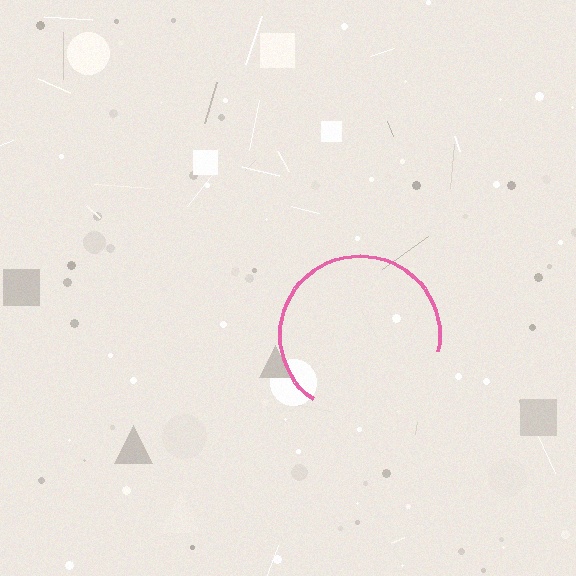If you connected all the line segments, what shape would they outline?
They would outline a circle.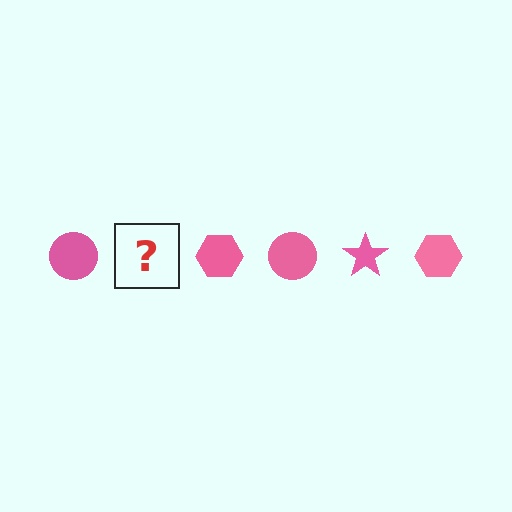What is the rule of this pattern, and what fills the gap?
The rule is that the pattern cycles through circle, star, hexagon shapes in pink. The gap should be filled with a pink star.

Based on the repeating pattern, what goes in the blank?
The blank should be a pink star.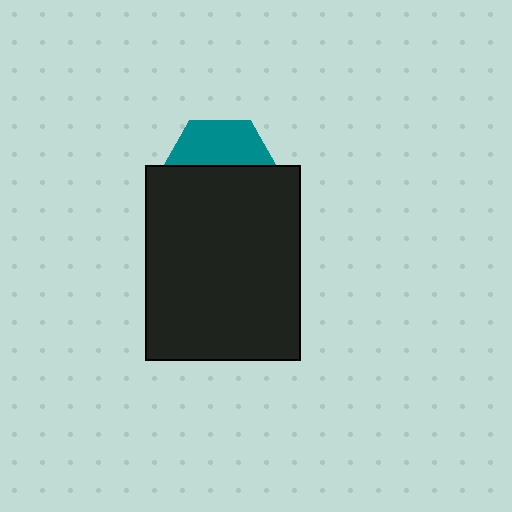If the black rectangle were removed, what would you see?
You would see the complete teal hexagon.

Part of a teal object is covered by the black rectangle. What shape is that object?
It is a hexagon.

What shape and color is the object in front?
The object in front is a black rectangle.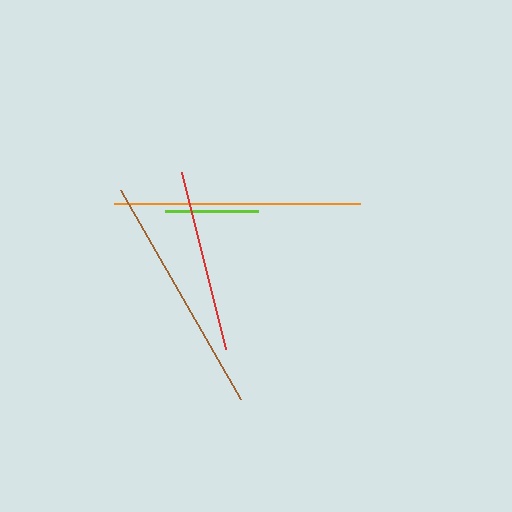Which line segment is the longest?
The orange line is the longest at approximately 246 pixels.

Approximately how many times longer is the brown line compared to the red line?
The brown line is approximately 1.3 times the length of the red line.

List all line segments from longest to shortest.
From longest to shortest: orange, brown, red, lime.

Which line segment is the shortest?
The lime line is the shortest at approximately 93 pixels.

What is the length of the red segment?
The red segment is approximately 181 pixels long.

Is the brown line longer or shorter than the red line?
The brown line is longer than the red line.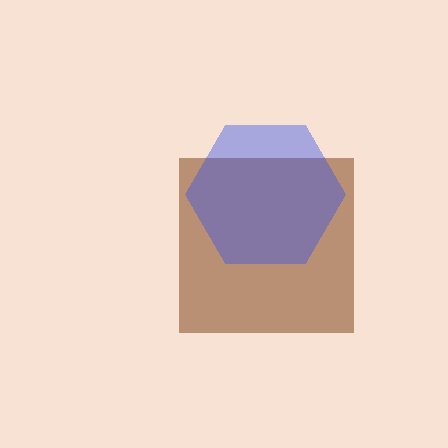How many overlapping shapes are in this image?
There are 2 overlapping shapes in the image.